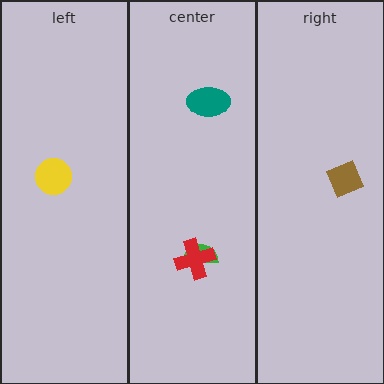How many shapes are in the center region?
3.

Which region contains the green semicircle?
The center region.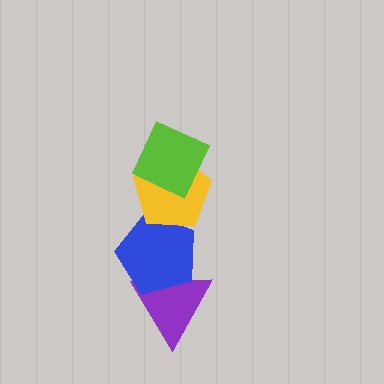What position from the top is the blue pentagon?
The blue pentagon is 3rd from the top.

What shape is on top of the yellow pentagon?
The lime diamond is on top of the yellow pentagon.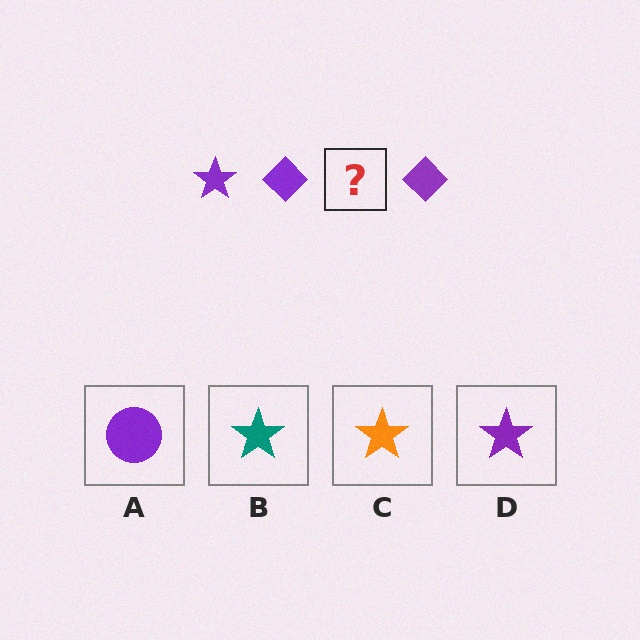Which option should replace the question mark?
Option D.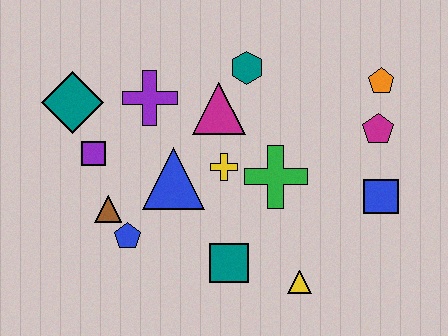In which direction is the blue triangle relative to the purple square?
The blue triangle is to the right of the purple square.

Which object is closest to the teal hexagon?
The magenta triangle is closest to the teal hexagon.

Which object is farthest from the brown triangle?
The orange pentagon is farthest from the brown triangle.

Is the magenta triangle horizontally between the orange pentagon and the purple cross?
Yes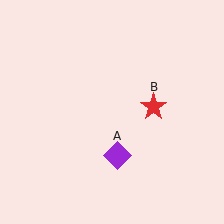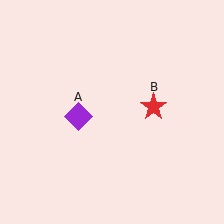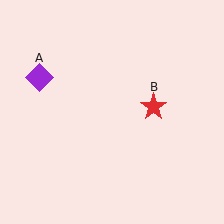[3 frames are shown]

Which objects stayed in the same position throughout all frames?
Red star (object B) remained stationary.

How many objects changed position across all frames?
1 object changed position: purple diamond (object A).